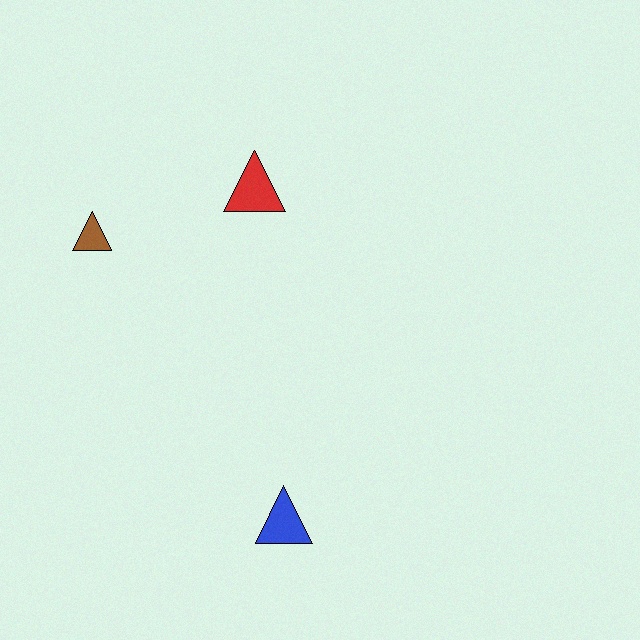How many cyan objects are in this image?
There are no cyan objects.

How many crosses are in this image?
There are no crosses.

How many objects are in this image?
There are 3 objects.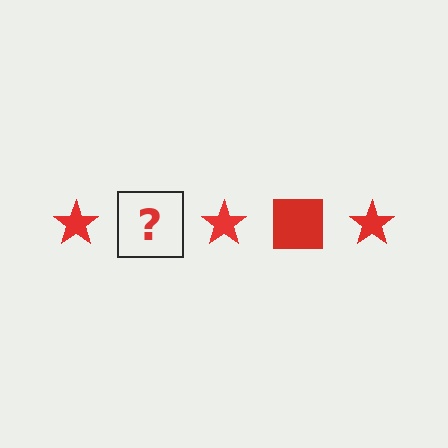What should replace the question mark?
The question mark should be replaced with a red square.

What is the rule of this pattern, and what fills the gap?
The rule is that the pattern cycles through star, square shapes in red. The gap should be filled with a red square.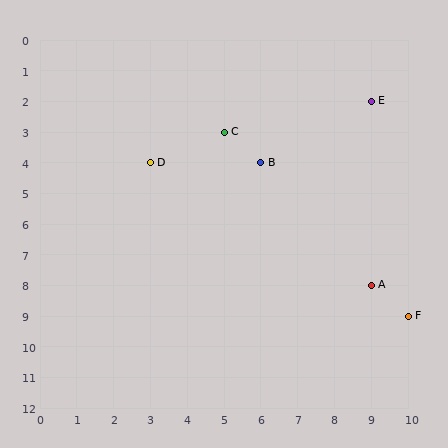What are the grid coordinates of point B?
Point B is at grid coordinates (6, 4).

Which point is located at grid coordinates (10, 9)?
Point F is at (10, 9).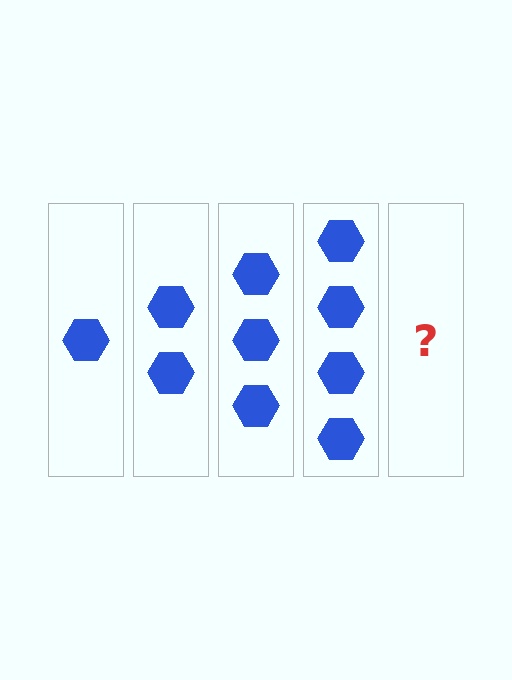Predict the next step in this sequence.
The next step is 5 hexagons.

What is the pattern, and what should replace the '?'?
The pattern is that each step adds one more hexagon. The '?' should be 5 hexagons.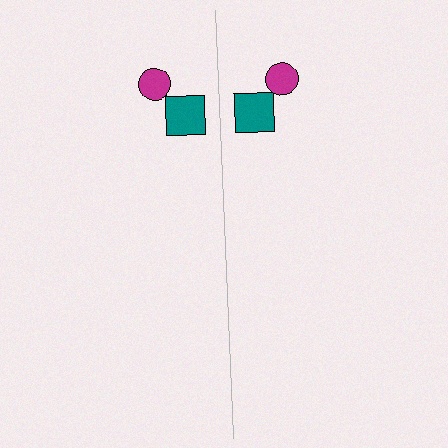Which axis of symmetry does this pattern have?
The pattern has a vertical axis of symmetry running through the center of the image.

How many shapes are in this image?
There are 4 shapes in this image.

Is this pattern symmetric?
Yes, this pattern has bilateral (reflection) symmetry.